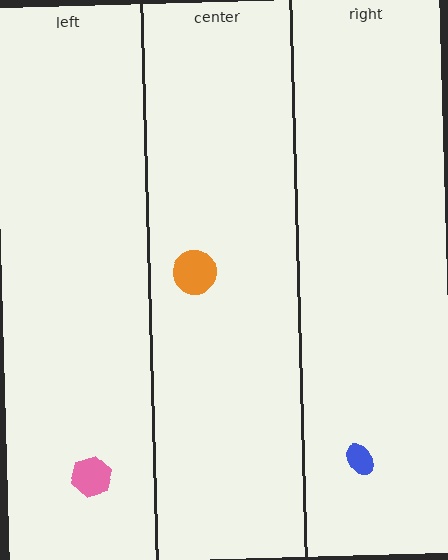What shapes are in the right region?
The blue ellipse.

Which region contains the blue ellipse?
The right region.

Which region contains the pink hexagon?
The left region.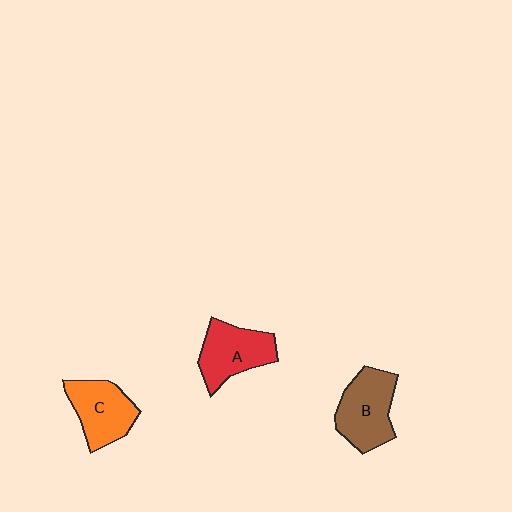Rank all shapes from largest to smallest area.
From largest to smallest: B (brown), A (red), C (orange).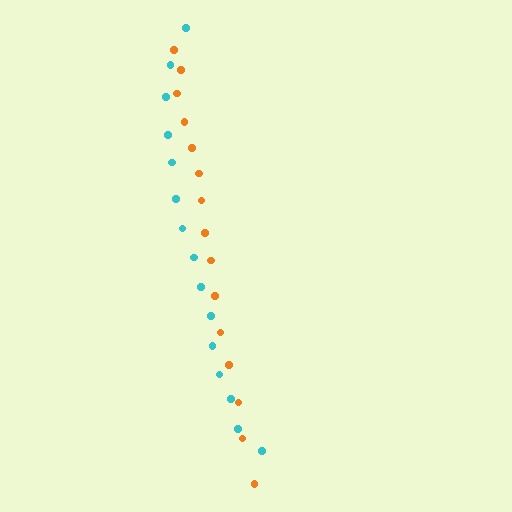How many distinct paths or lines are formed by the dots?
There are 2 distinct paths.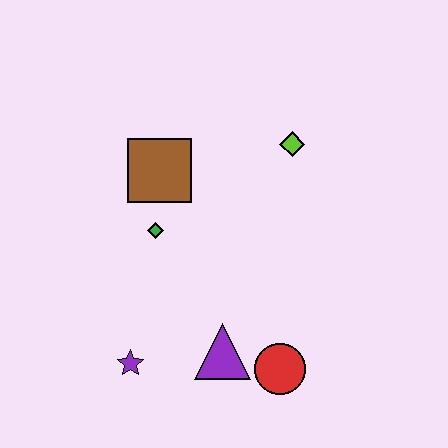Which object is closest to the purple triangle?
The red circle is closest to the purple triangle.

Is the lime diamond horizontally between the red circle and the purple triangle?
No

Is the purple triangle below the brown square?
Yes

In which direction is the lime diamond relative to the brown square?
The lime diamond is to the right of the brown square.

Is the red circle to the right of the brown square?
Yes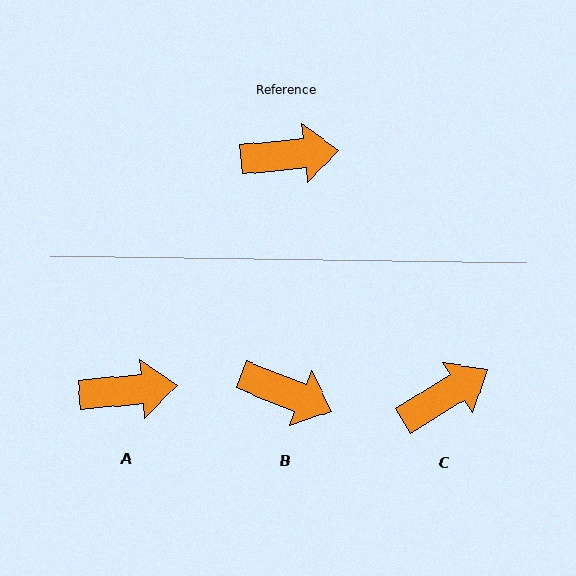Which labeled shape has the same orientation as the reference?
A.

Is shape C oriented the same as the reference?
No, it is off by about 26 degrees.